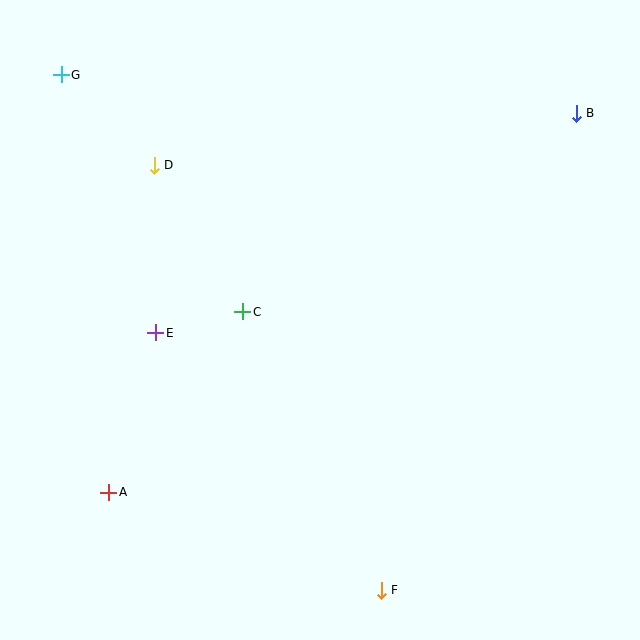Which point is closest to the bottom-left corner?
Point A is closest to the bottom-left corner.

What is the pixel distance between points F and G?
The distance between F and G is 607 pixels.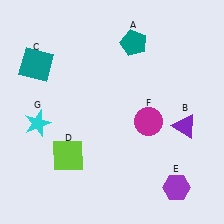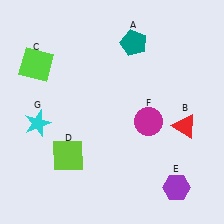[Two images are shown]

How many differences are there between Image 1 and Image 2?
There are 2 differences between the two images.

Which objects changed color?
B changed from purple to red. C changed from teal to lime.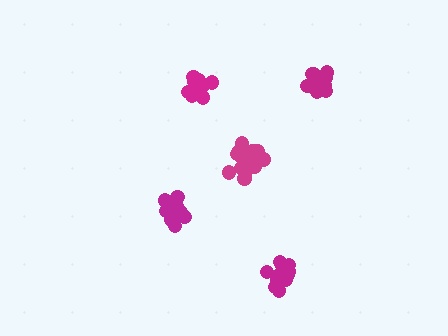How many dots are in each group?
Group 1: 18 dots, Group 2: 19 dots, Group 3: 19 dots, Group 4: 16 dots, Group 5: 14 dots (86 total).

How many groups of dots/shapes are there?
There are 5 groups.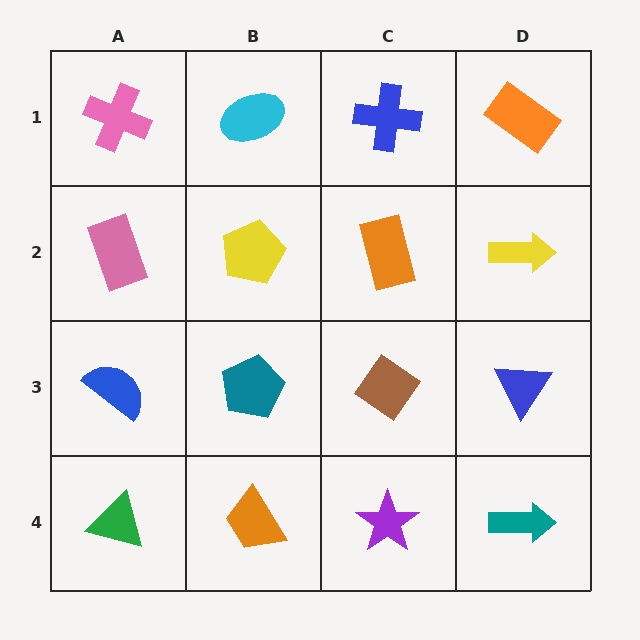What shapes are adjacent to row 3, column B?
A yellow pentagon (row 2, column B), an orange trapezoid (row 4, column B), a blue semicircle (row 3, column A), a brown diamond (row 3, column C).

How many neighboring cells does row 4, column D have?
2.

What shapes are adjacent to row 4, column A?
A blue semicircle (row 3, column A), an orange trapezoid (row 4, column B).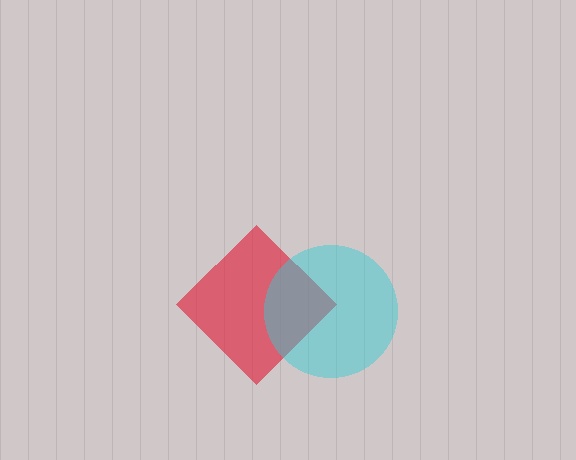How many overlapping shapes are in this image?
There are 2 overlapping shapes in the image.